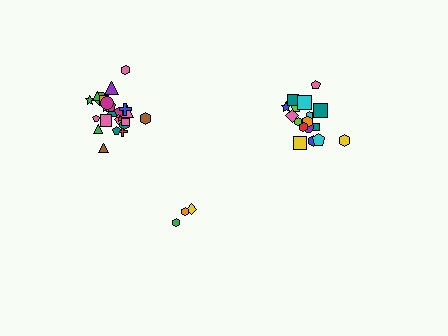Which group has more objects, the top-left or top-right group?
The top-left group.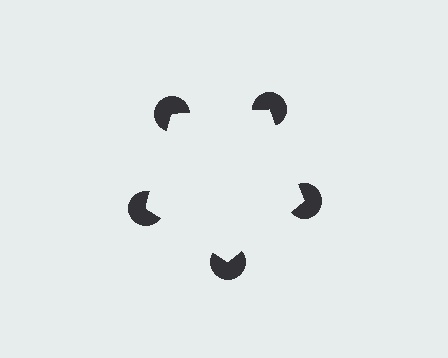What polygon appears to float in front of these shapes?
An illusory pentagon — its edges are inferred from the aligned wedge cuts in the pac-man discs, not physically drawn.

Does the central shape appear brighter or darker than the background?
It typically appears slightly brighter than the background, even though no actual brightness change is drawn.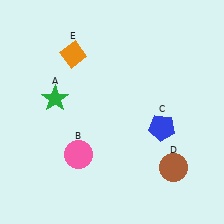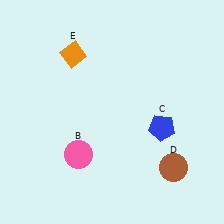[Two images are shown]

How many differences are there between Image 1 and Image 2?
There is 1 difference between the two images.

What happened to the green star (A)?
The green star (A) was removed in Image 2. It was in the top-left area of Image 1.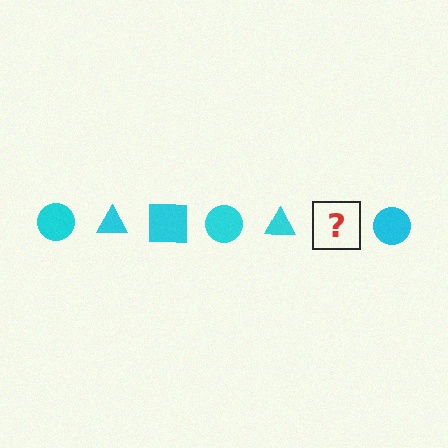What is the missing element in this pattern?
The missing element is a cyan square.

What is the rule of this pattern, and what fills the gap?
The rule is that the pattern cycles through circle, triangle, square shapes in cyan. The gap should be filled with a cyan square.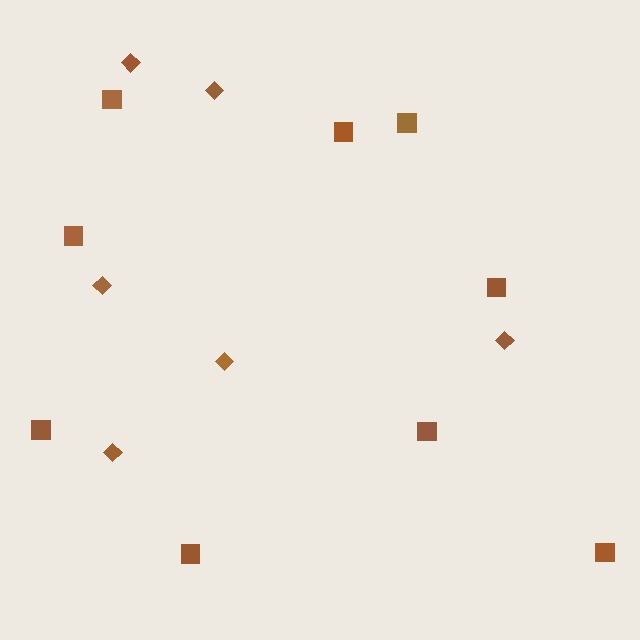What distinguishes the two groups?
There are 2 groups: one group of diamonds (6) and one group of squares (9).